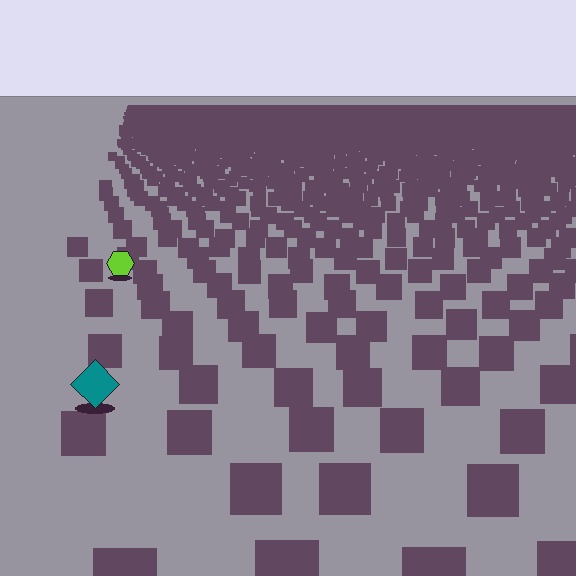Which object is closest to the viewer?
The teal diamond is closest. The texture marks near it are larger and more spread out.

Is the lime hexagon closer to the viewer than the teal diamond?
No. The teal diamond is closer — you can tell from the texture gradient: the ground texture is coarser near it.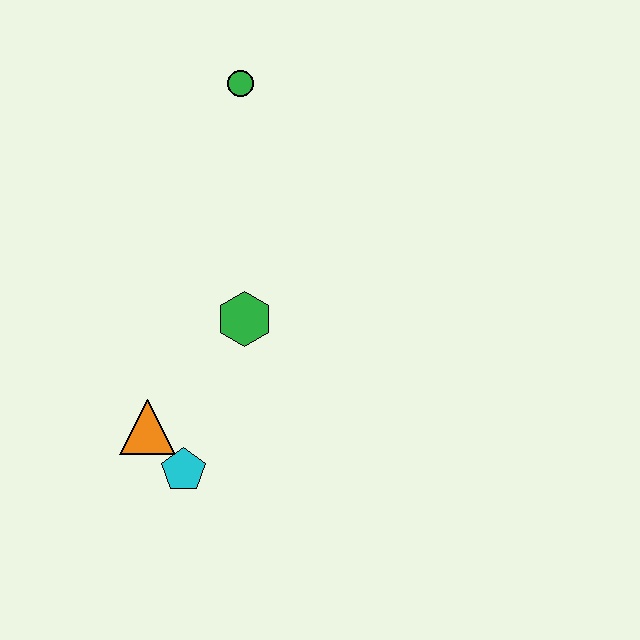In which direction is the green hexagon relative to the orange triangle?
The green hexagon is above the orange triangle.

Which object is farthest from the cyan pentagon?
The green circle is farthest from the cyan pentagon.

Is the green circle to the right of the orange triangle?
Yes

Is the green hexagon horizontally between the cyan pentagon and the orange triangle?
No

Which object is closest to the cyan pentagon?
The orange triangle is closest to the cyan pentagon.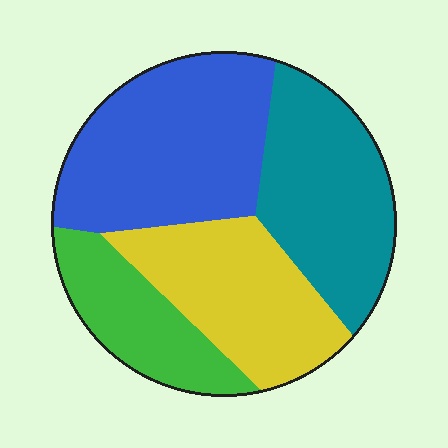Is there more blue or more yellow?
Blue.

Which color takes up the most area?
Blue, at roughly 35%.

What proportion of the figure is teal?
Teal covers 27% of the figure.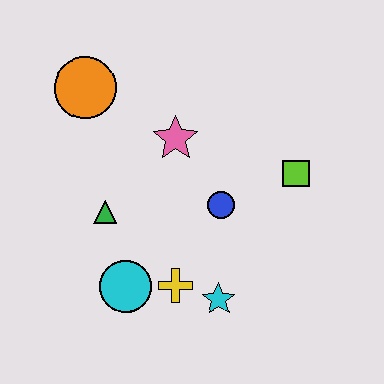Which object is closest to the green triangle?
The cyan circle is closest to the green triangle.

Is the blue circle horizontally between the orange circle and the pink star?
No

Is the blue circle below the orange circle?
Yes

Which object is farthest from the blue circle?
The orange circle is farthest from the blue circle.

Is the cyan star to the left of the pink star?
No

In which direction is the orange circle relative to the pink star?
The orange circle is to the left of the pink star.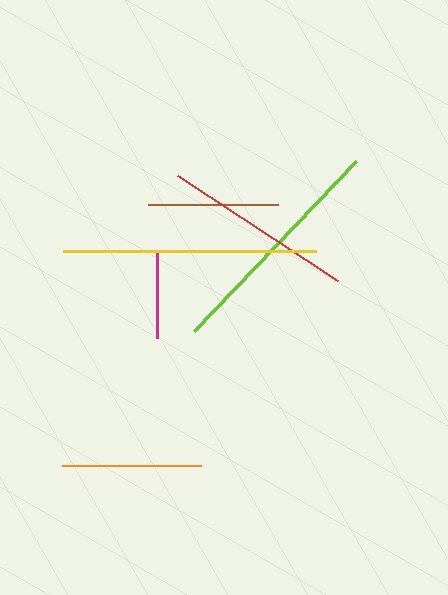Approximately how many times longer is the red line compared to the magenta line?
The red line is approximately 2.2 times the length of the magenta line.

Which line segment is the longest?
The yellow line is the longest at approximately 253 pixels.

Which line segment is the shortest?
The magenta line is the shortest at approximately 85 pixels.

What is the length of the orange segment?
The orange segment is approximately 138 pixels long.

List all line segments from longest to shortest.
From longest to shortest: yellow, lime, red, orange, brown, magenta.